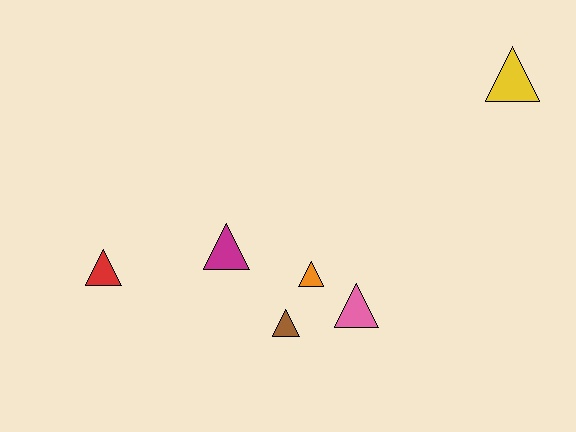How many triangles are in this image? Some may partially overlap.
There are 6 triangles.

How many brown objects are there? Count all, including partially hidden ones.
There is 1 brown object.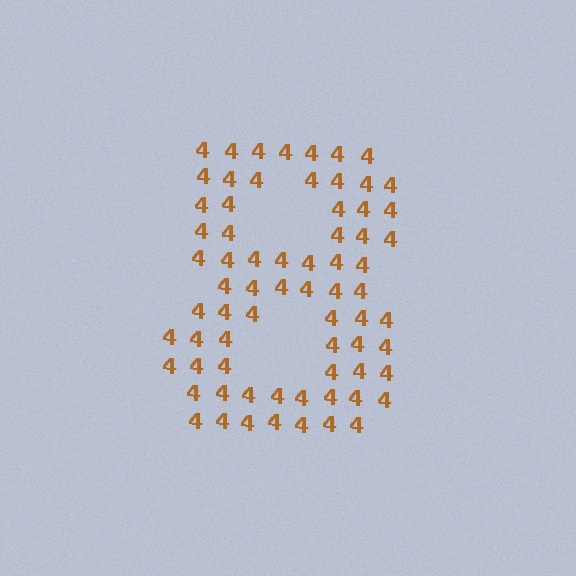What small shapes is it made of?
It is made of small digit 4's.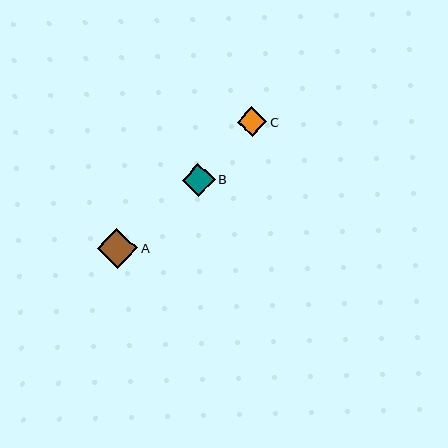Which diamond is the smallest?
Diamond C is the smallest with a size of approximately 30 pixels.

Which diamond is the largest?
Diamond A is the largest with a size of approximately 40 pixels.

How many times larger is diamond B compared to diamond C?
Diamond B is approximately 1.1 times the size of diamond C.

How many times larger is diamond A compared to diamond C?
Diamond A is approximately 1.3 times the size of diamond C.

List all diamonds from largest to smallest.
From largest to smallest: A, B, C.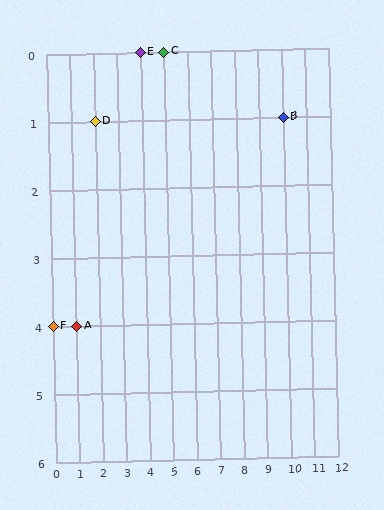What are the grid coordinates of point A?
Point A is at grid coordinates (1, 4).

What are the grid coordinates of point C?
Point C is at grid coordinates (5, 0).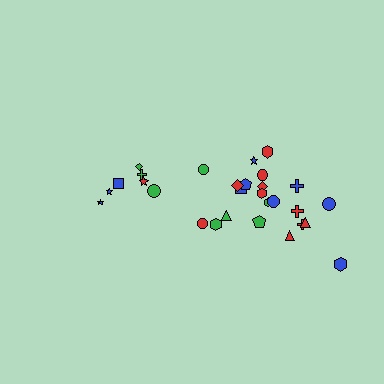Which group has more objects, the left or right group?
The right group.